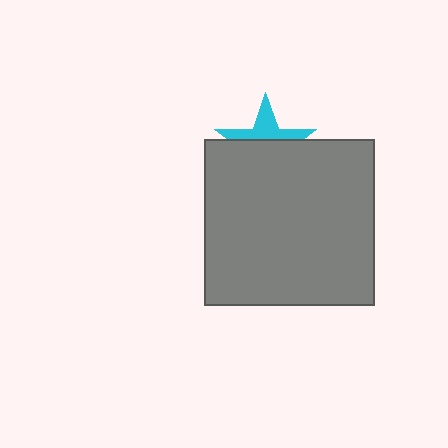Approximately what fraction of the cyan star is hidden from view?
Roughly 59% of the cyan star is hidden behind the gray rectangle.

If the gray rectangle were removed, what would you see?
You would see the complete cyan star.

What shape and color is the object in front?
The object in front is a gray rectangle.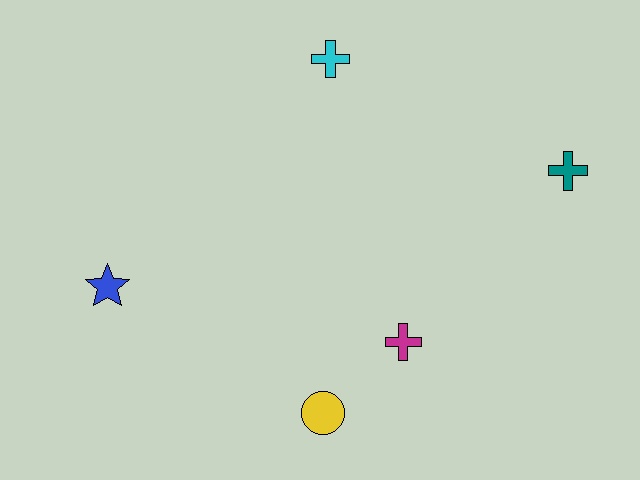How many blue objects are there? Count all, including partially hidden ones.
There is 1 blue object.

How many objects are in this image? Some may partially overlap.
There are 5 objects.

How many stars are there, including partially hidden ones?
There is 1 star.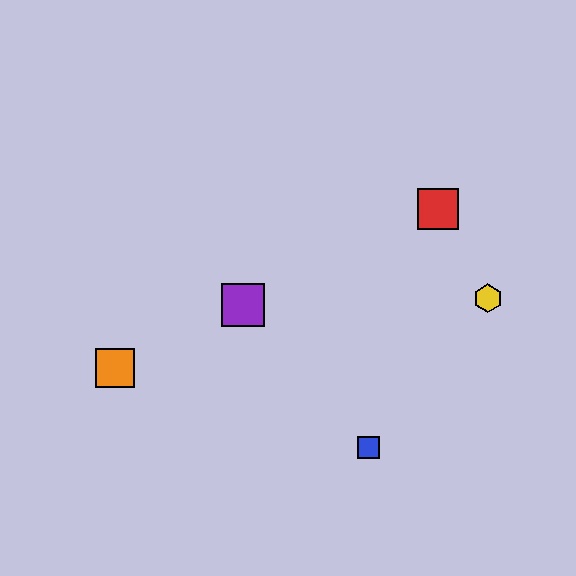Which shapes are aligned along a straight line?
The red square, the green hexagon, the purple square, the orange square are aligned along a straight line.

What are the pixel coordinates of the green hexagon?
The green hexagon is at (248, 303).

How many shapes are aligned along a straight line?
4 shapes (the red square, the green hexagon, the purple square, the orange square) are aligned along a straight line.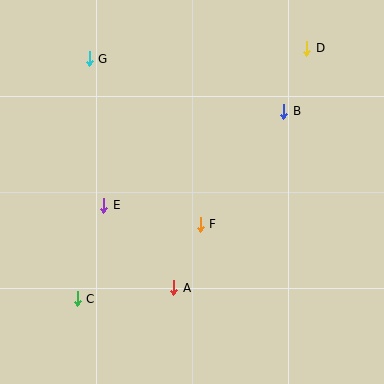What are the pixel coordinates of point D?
Point D is at (307, 48).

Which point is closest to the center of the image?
Point F at (200, 224) is closest to the center.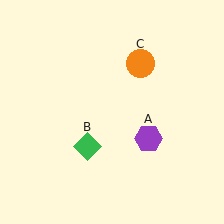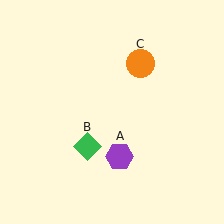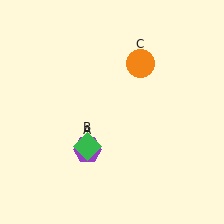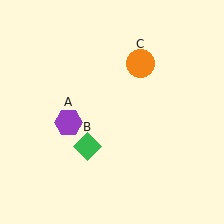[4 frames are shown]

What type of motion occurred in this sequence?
The purple hexagon (object A) rotated clockwise around the center of the scene.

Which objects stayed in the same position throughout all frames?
Green diamond (object B) and orange circle (object C) remained stationary.